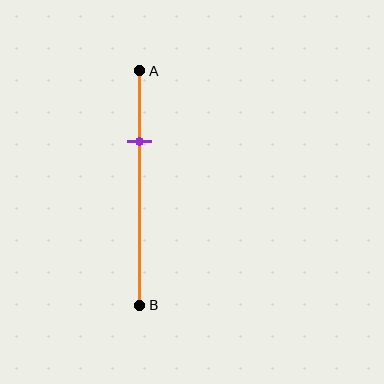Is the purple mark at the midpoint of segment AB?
No, the mark is at about 30% from A, not at the 50% midpoint.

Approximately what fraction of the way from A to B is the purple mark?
The purple mark is approximately 30% of the way from A to B.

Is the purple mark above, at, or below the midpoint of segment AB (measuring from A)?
The purple mark is above the midpoint of segment AB.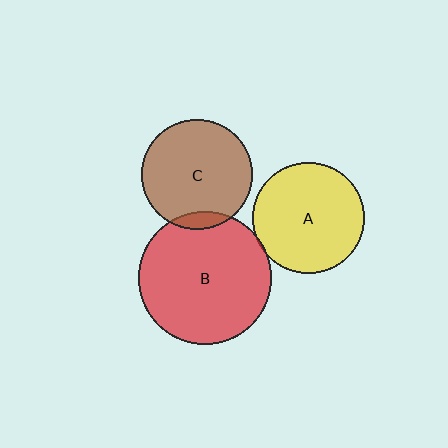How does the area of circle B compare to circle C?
Approximately 1.5 times.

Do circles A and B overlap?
Yes.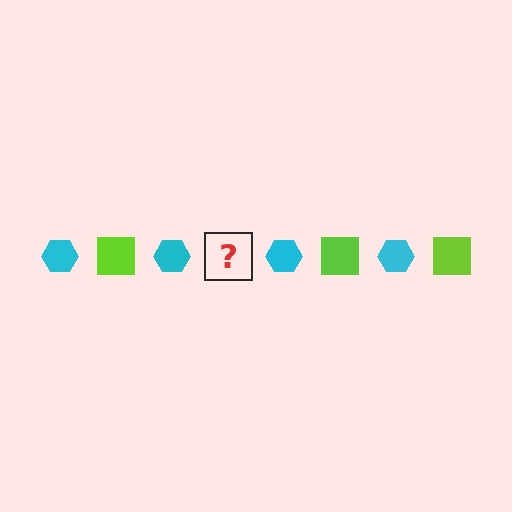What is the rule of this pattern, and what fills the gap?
The rule is that the pattern alternates between cyan hexagon and lime square. The gap should be filled with a lime square.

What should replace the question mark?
The question mark should be replaced with a lime square.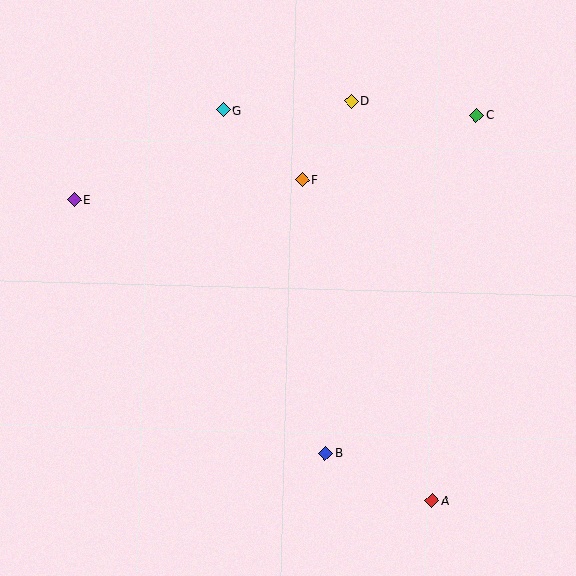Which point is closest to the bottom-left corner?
Point B is closest to the bottom-left corner.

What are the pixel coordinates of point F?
Point F is at (302, 179).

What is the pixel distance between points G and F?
The distance between G and F is 105 pixels.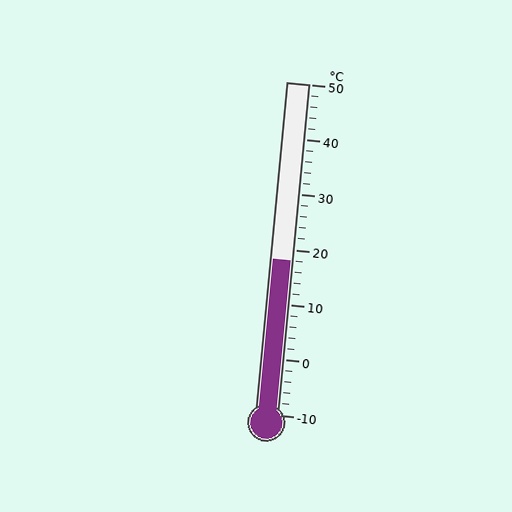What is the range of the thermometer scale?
The thermometer scale ranges from -10°C to 50°C.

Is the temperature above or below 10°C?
The temperature is above 10°C.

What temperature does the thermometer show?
The thermometer shows approximately 18°C.